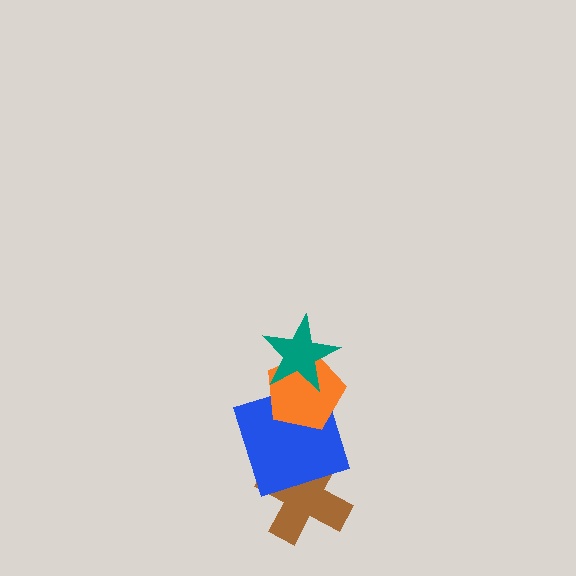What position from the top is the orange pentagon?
The orange pentagon is 2nd from the top.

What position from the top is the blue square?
The blue square is 3rd from the top.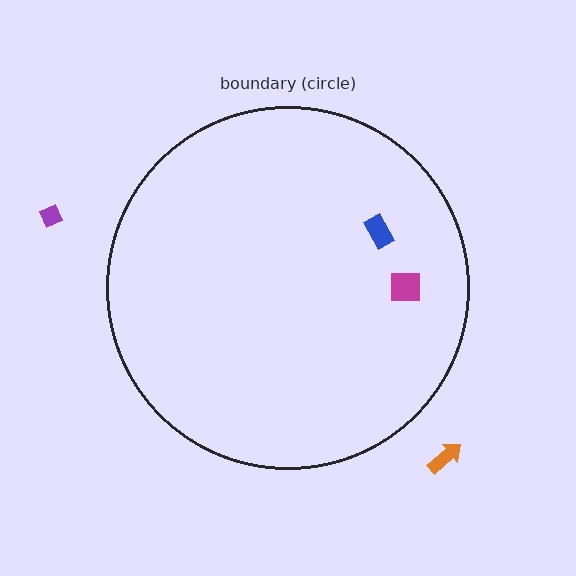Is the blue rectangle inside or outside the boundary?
Inside.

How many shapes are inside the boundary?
2 inside, 2 outside.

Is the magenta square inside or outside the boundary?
Inside.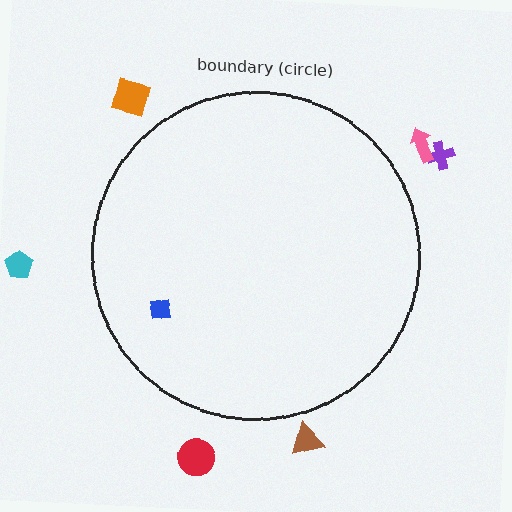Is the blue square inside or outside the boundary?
Inside.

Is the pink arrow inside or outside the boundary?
Outside.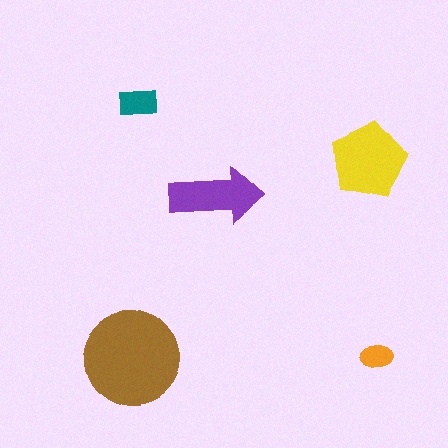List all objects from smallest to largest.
The orange ellipse, the teal rectangle, the purple arrow, the yellow pentagon, the brown circle.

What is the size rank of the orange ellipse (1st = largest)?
5th.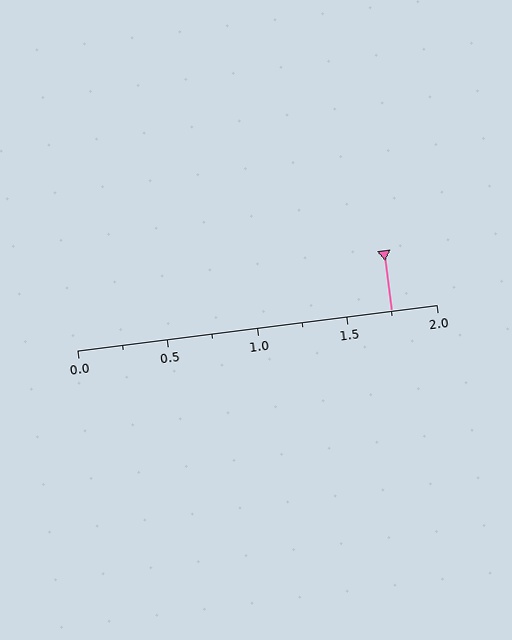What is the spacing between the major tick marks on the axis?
The major ticks are spaced 0.5 apart.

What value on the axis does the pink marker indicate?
The marker indicates approximately 1.75.